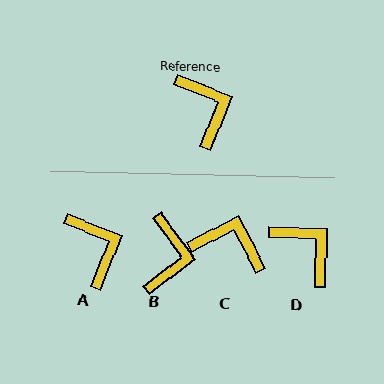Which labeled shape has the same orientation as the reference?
A.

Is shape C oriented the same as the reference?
No, it is off by about 49 degrees.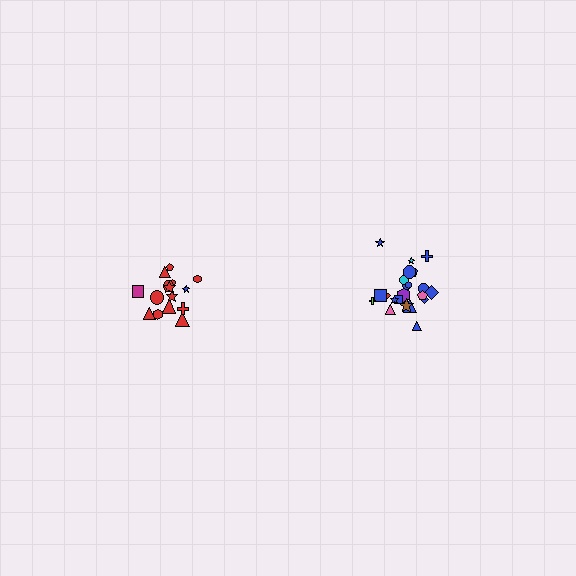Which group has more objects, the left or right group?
The right group.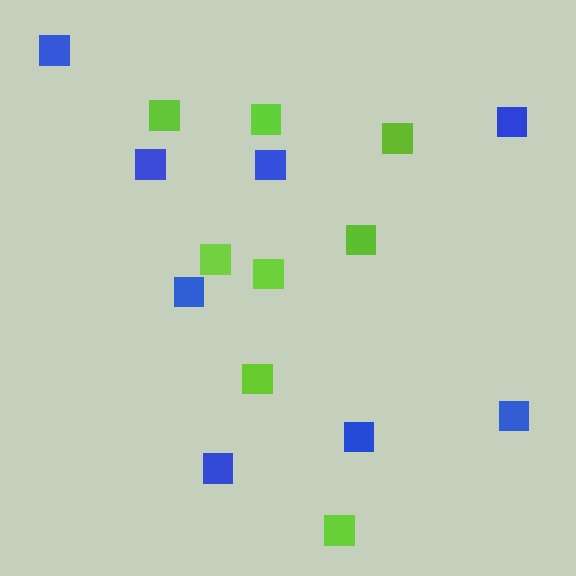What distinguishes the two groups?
There are 2 groups: one group of blue squares (8) and one group of lime squares (8).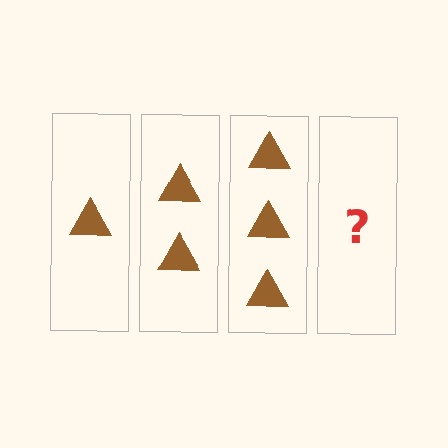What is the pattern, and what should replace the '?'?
The pattern is that each step adds one more triangle. The '?' should be 4 triangles.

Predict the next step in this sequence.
The next step is 4 triangles.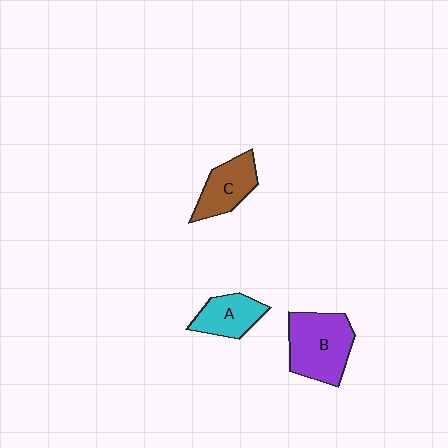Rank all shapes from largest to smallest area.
From largest to smallest: B (purple), C (brown), A (cyan).